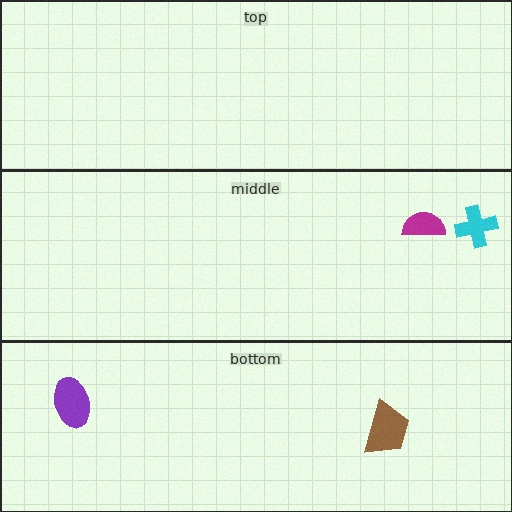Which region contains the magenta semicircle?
The middle region.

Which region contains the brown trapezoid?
The bottom region.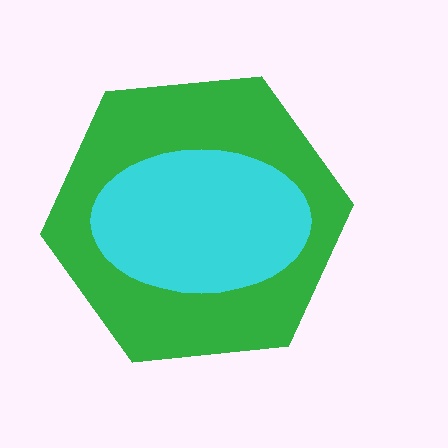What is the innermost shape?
The cyan ellipse.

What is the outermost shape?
The green hexagon.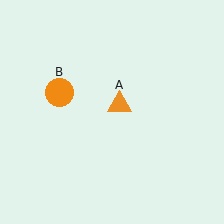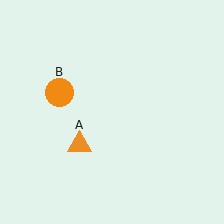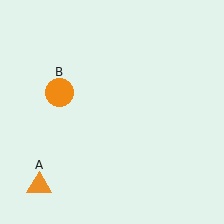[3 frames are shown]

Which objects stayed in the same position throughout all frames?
Orange circle (object B) remained stationary.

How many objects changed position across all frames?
1 object changed position: orange triangle (object A).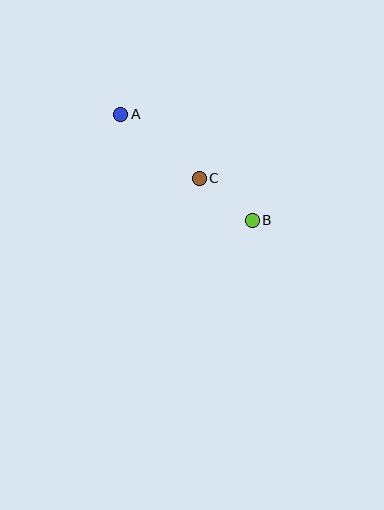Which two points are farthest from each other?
Points A and B are farthest from each other.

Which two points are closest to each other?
Points B and C are closest to each other.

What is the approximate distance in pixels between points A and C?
The distance between A and C is approximately 101 pixels.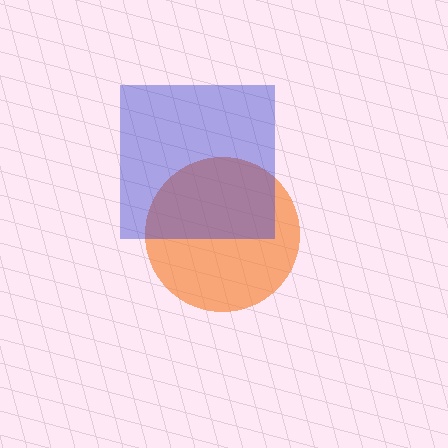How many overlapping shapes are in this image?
There are 2 overlapping shapes in the image.